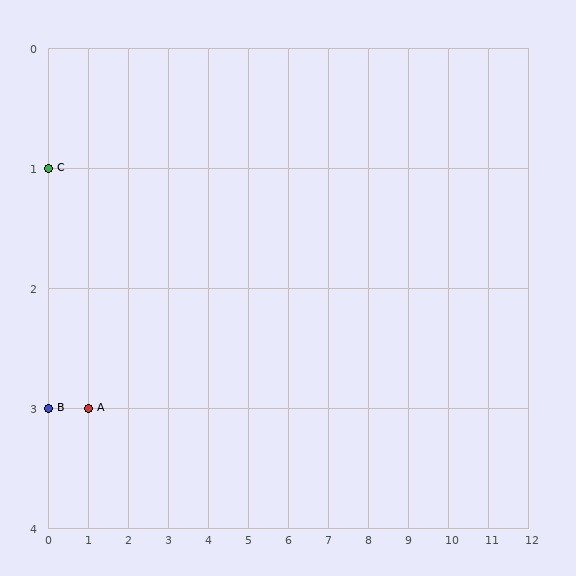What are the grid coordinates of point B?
Point B is at grid coordinates (0, 3).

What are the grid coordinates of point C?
Point C is at grid coordinates (0, 1).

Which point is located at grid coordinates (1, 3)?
Point A is at (1, 3).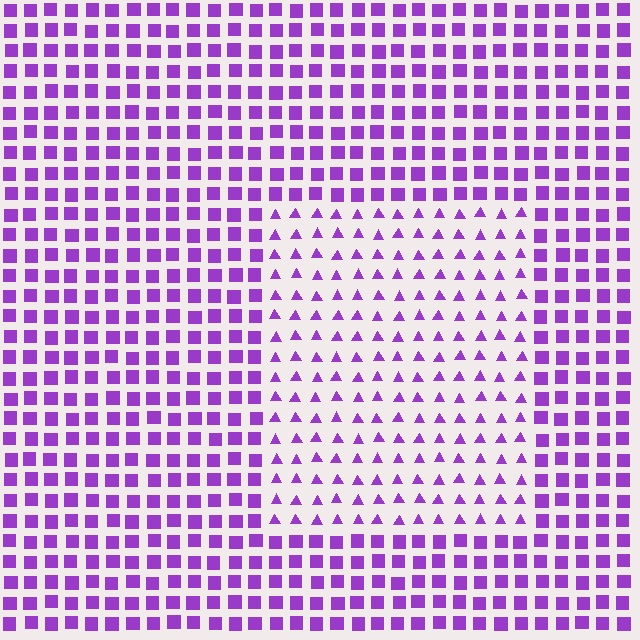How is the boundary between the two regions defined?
The boundary is defined by a change in element shape: triangles inside vs. squares outside. All elements share the same color and spacing.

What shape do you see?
I see a rectangle.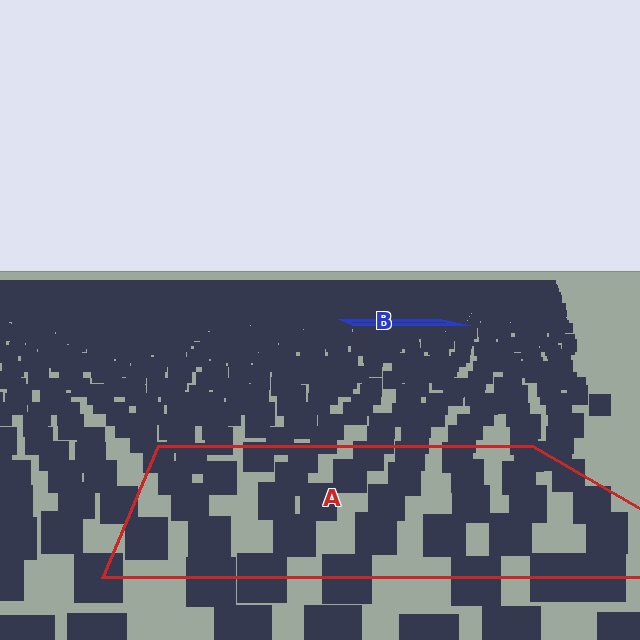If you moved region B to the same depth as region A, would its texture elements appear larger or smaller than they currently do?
They would appear larger. At a closer depth, the same texture elements are projected at a bigger on-screen size.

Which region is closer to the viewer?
Region A is closer. The texture elements there are larger and more spread out.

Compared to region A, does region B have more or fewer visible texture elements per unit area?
Region B has more texture elements per unit area — they are packed more densely because it is farther away.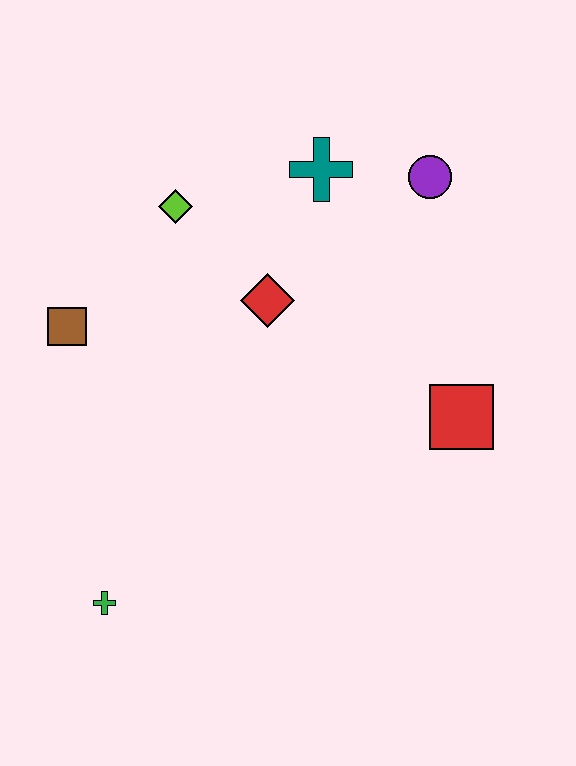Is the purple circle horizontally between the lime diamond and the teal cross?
No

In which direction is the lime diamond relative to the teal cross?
The lime diamond is to the left of the teal cross.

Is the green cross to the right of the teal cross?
No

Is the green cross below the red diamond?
Yes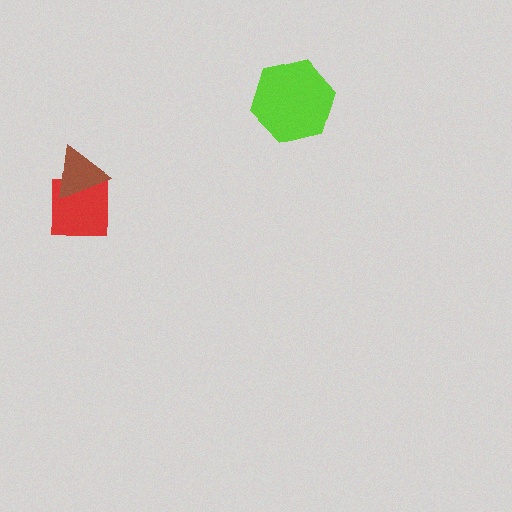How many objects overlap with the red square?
1 object overlaps with the red square.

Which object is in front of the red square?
The brown triangle is in front of the red square.